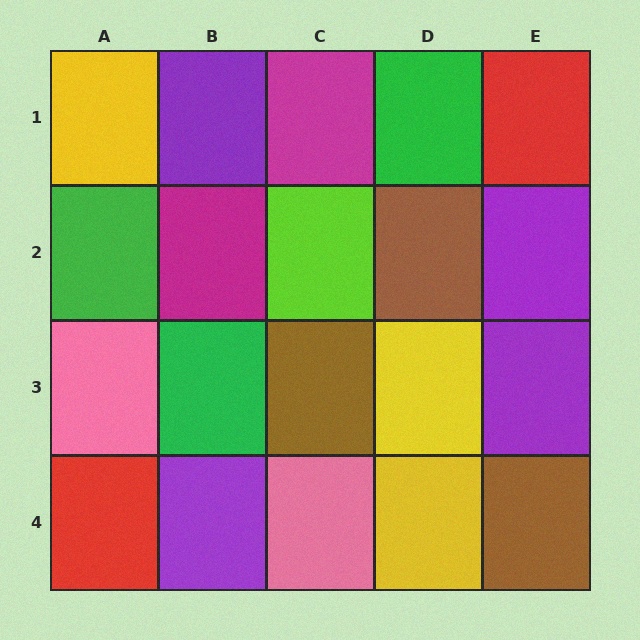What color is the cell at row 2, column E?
Purple.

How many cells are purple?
4 cells are purple.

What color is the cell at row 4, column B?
Purple.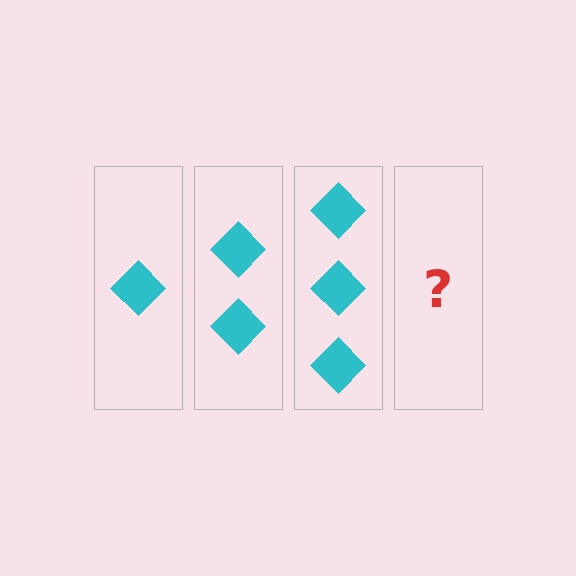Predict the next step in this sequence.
The next step is 4 diamonds.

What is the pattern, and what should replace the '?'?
The pattern is that each step adds one more diamond. The '?' should be 4 diamonds.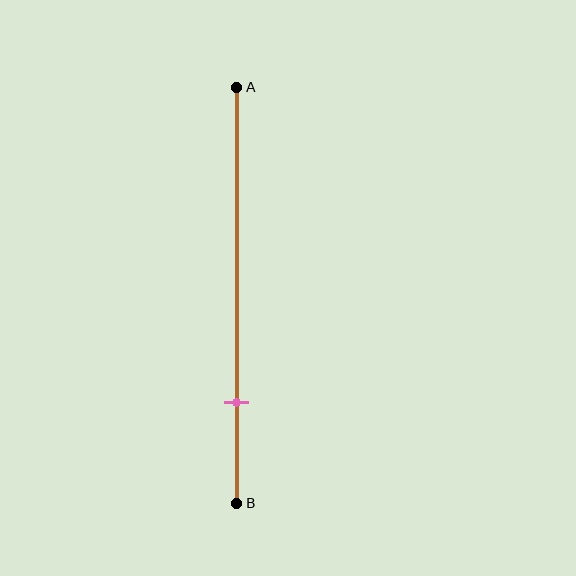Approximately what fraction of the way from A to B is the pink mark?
The pink mark is approximately 75% of the way from A to B.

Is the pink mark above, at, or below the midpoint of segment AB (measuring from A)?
The pink mark is below the midpoint of segment AB.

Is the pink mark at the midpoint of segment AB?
No, the mark is at about 75% from A, not at the 50% midpoint.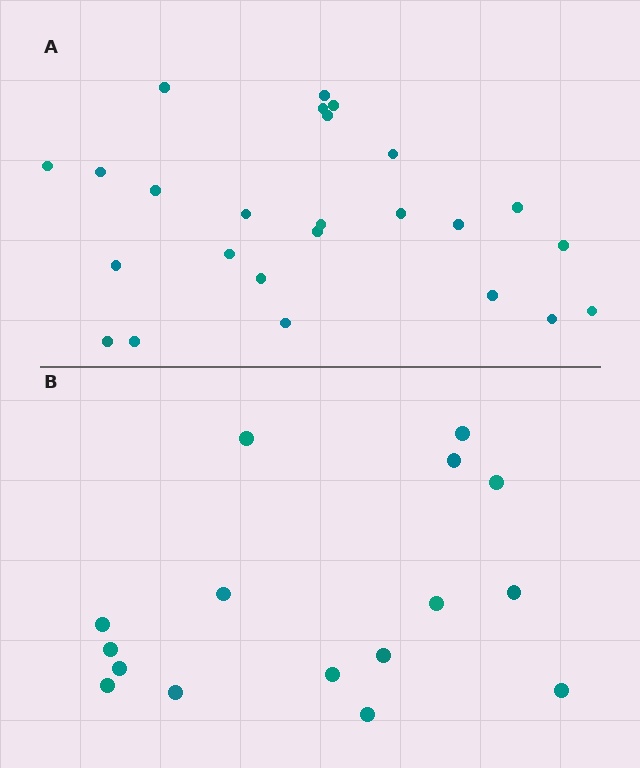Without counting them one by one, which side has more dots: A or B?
Region A (the top region) has more dots.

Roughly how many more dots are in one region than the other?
Region A has roughly 8 or so more dots than region B.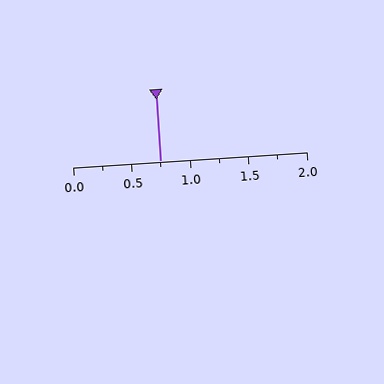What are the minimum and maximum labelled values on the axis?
The axis runs from 0.0 to 2.0.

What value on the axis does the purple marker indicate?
The marker indicates approximately 0.75.